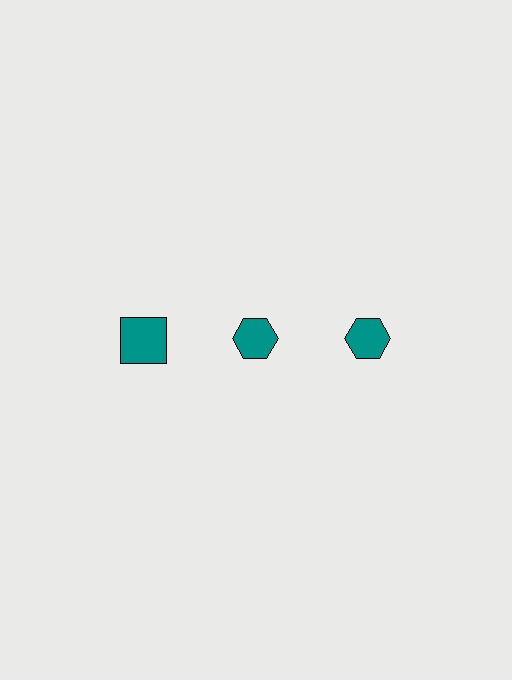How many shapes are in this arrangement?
There are 3 shapes arranged in a grid pattern.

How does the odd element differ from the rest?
It has a different shape: square instead of hexagon.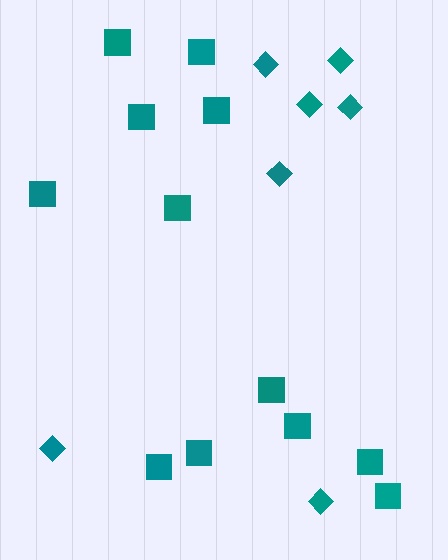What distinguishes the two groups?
There are 2 groups: one group of diamonds (7) and one group of squares (12).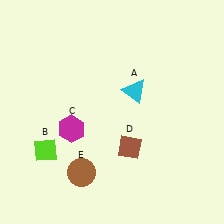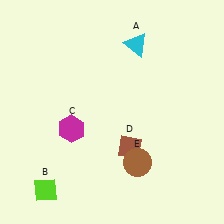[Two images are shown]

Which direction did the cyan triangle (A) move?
The cyan triangle (A) moved up.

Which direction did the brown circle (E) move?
The brown circle (E) moved right.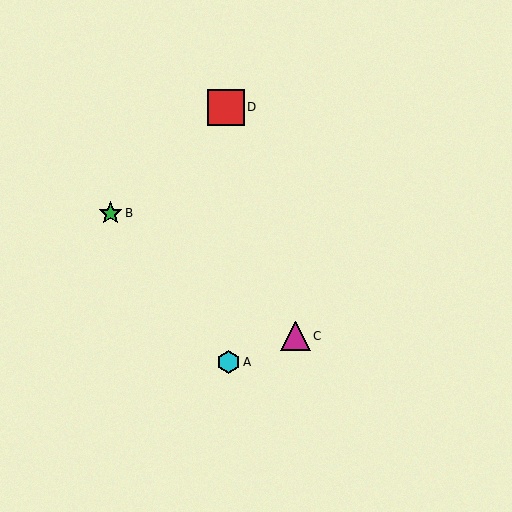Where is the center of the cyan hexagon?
The center of the cyan hexagon is at (229, 362).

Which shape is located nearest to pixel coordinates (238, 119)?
The red square (labeled D) at (226, 107) is nearest to that location.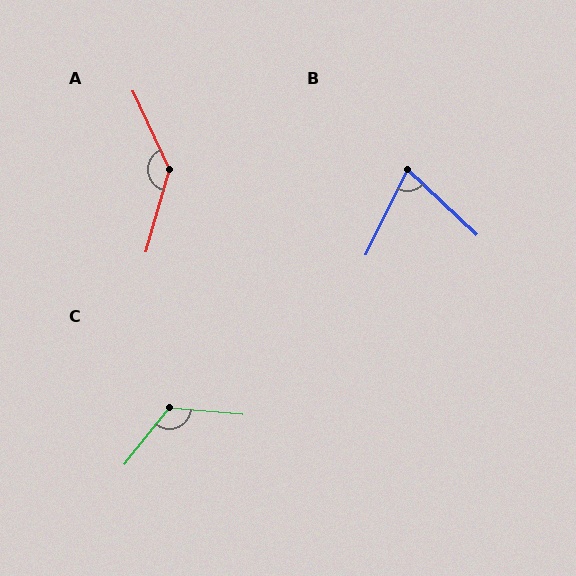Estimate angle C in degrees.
Approximately 122 degrees.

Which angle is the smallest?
B, at approximately 73 degrees.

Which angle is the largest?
A, at approximately 139 degrees.